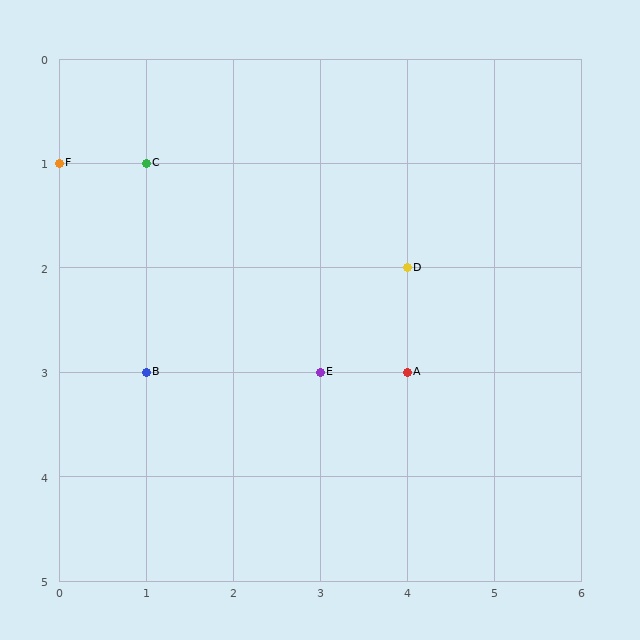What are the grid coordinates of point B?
Point B is at grid coordinates (1, 3).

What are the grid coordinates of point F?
Point F is at grid coordinates (0, 1).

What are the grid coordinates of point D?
Point D is at grid coordinates (4, 2).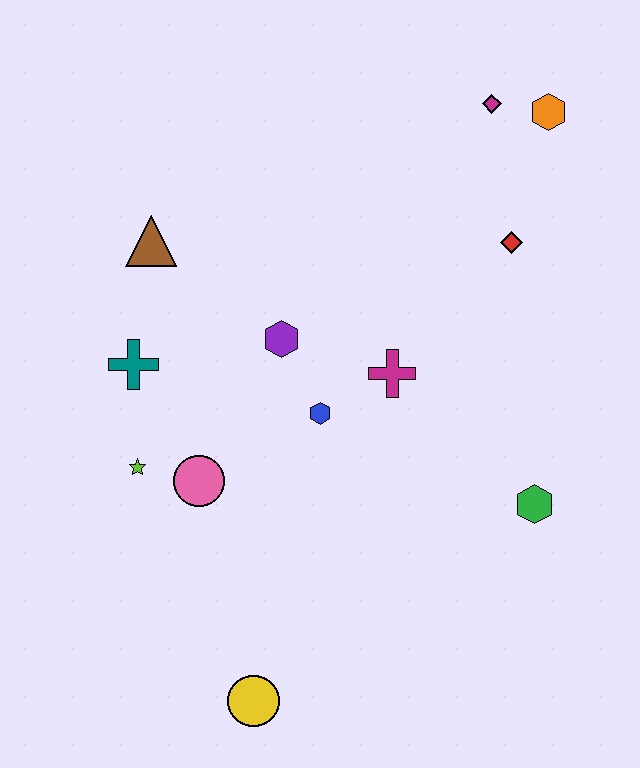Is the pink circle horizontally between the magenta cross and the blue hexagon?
No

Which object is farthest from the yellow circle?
The orange hexagon is farthest from the yellow circle.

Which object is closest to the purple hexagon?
The blue hexagon is closest to the purple hexagon.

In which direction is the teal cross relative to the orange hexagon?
The teal cross is to the left of the orange hexagon.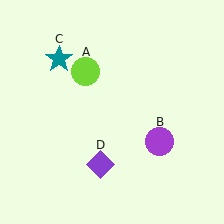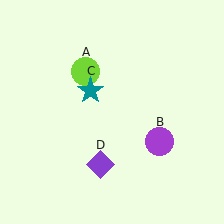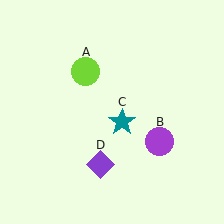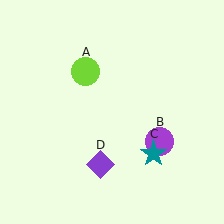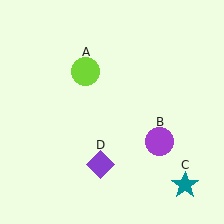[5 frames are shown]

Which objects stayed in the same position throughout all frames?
Lime circle (object A) and purple circle (object B) and purple diamond (object D) remained stationary.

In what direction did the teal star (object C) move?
The teal star (object C) moved down and to the right.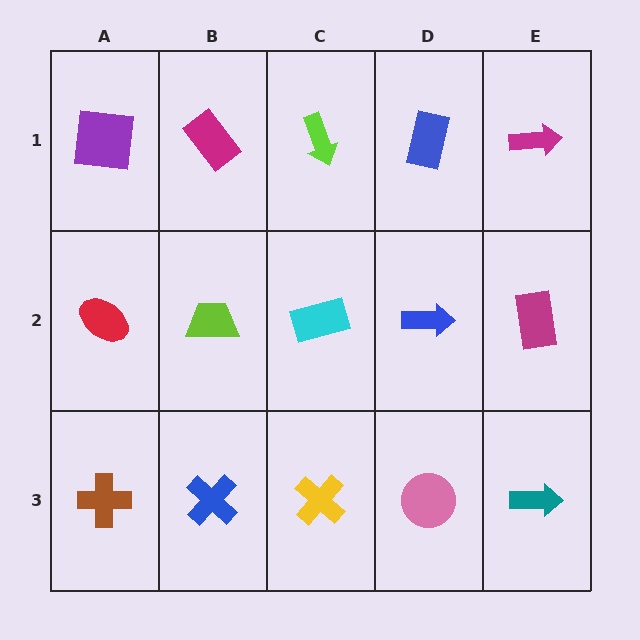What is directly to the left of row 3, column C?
A blue cross.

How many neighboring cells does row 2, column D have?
4.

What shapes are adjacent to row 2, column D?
A blue rectangle (row 1, column D), a pink circle (row 3, column D), a cyan rectangle (row 2, column C), a magenta rectangle (row 2, column E).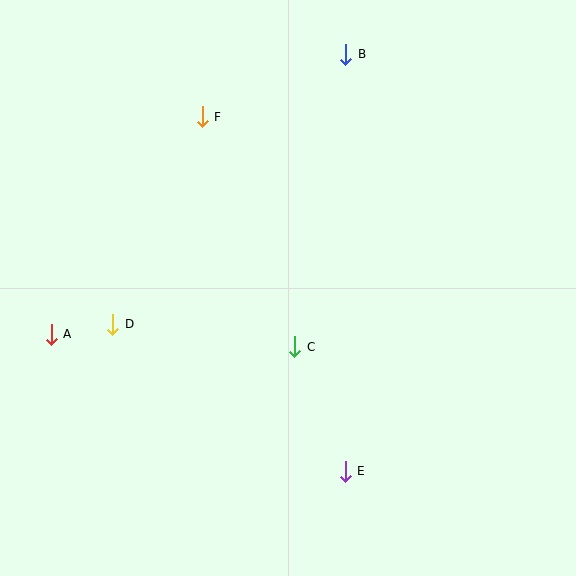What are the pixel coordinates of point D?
Point D is at (113, 324).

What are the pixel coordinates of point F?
Point F is at (202, 117).